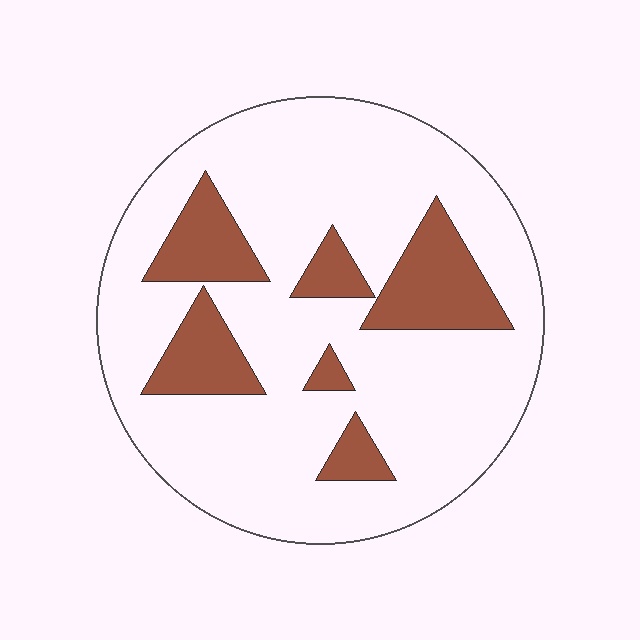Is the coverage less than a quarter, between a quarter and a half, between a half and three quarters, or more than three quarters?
Less than a quarter.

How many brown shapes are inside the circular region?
6.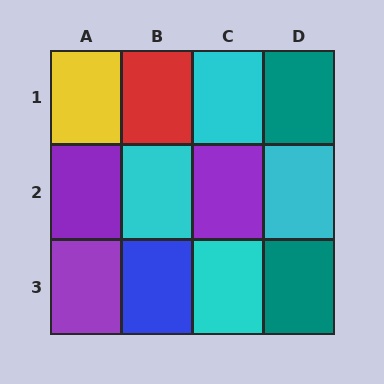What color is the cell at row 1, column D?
Teal.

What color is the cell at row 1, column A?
Yellow.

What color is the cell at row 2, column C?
Purple.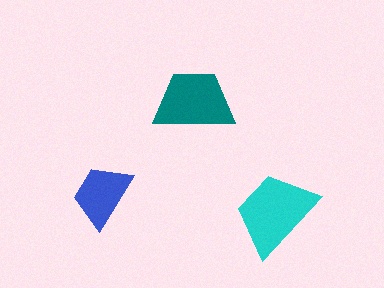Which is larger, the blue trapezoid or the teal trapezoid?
The teal one.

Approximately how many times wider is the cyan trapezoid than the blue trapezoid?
About 1.5 times wider.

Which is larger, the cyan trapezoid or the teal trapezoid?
The cyan one.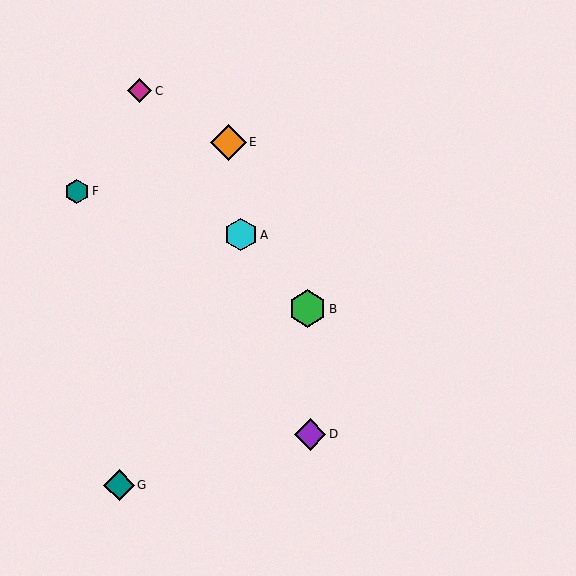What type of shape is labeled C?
Shape C is a magenta diamond.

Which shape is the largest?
The green hexagon (labeled B) is the largest.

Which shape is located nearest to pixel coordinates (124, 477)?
The teal diamond (labeled G) at (119, 485) is nearest to that location.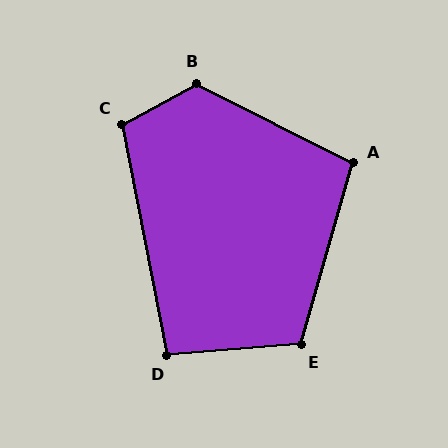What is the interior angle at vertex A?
Approximately 101 degrees (obtuse).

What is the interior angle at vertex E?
Approximately 110 degrees (obtuse).